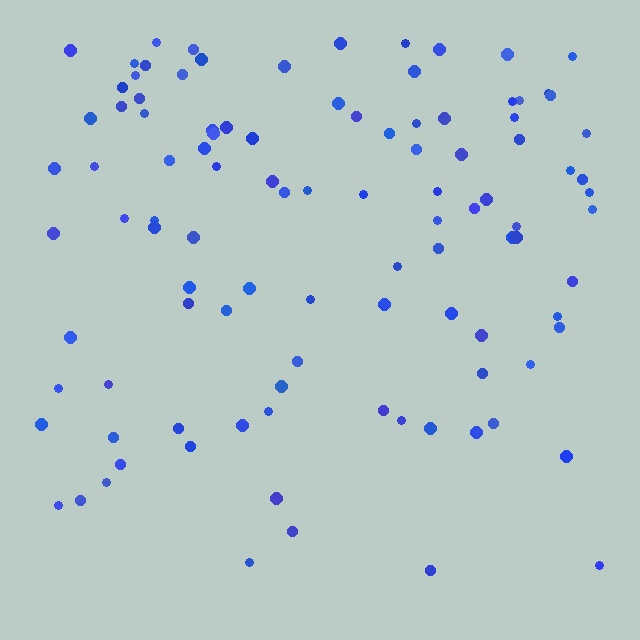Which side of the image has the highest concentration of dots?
The top.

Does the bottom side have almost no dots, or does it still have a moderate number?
Still a moderate number, just noticeably fewer than the top.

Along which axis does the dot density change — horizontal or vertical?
Vertical.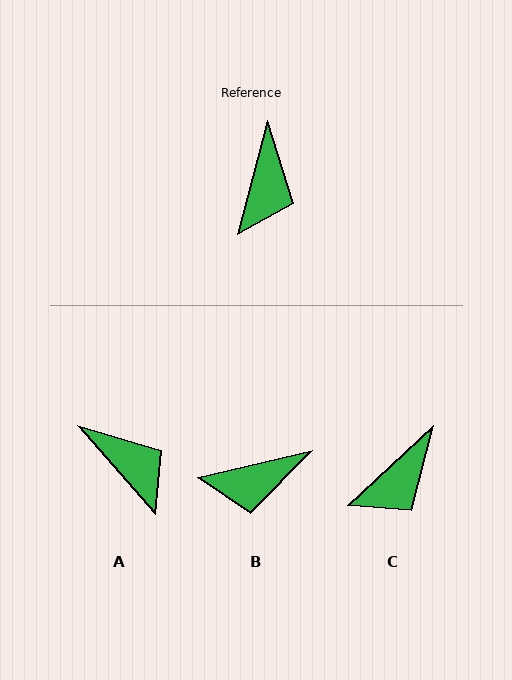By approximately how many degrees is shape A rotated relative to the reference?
Approximately 56 degrees counter-clockwise.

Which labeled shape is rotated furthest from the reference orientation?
B, about 62 degrees away.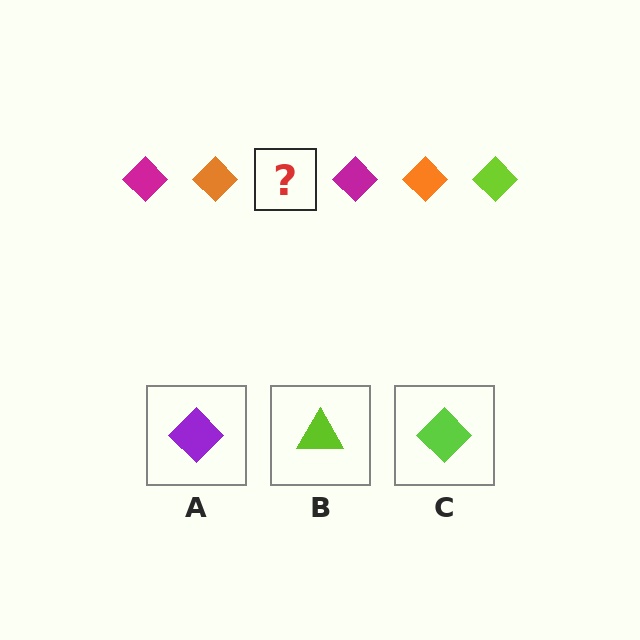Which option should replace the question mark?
Option C.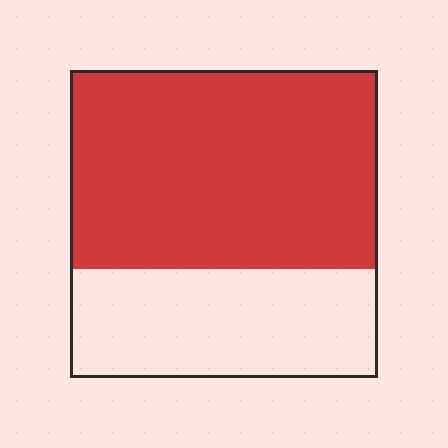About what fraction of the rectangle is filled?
About two thirds (2/3).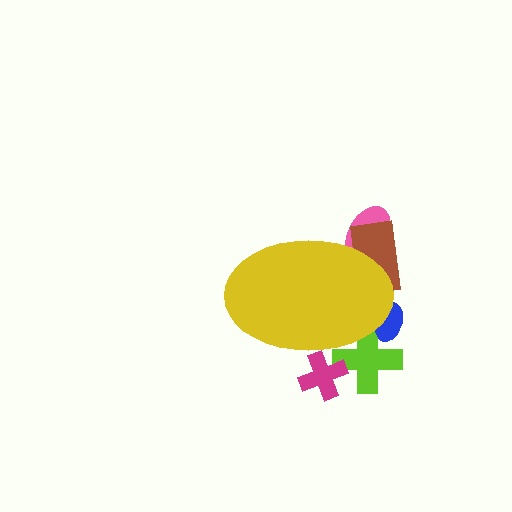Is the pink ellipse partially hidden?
Yes, the pink ellipse is partially hidden behind the yellow ellipse.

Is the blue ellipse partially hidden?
Yes, the blue ellipse is partially hidden behind the yellow ellipse.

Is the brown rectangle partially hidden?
Yes, the brown rectangle is partially hidden behind the yellow ellipse.